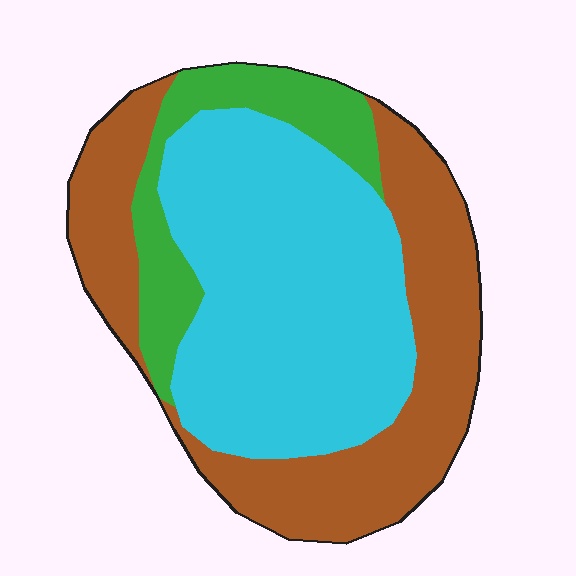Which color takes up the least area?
Green, at roughly 15%.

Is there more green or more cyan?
Cyan.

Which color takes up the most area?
Cyan, at roughly 45%.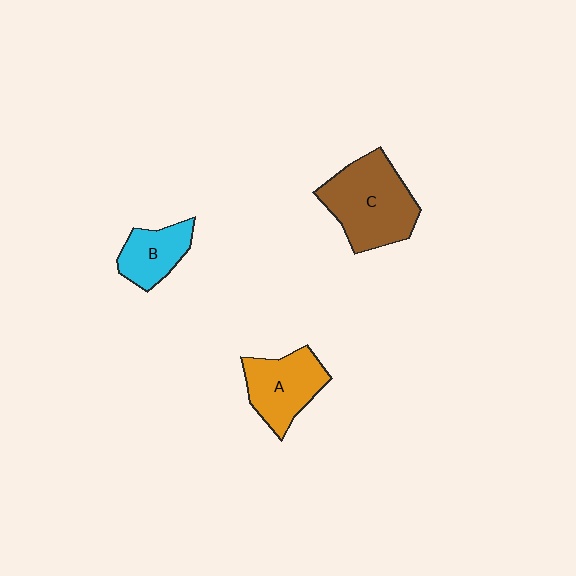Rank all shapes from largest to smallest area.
From largest to smallest: C (brown), A (orange), B (cyan).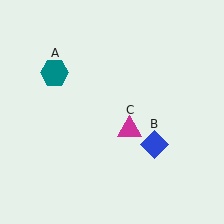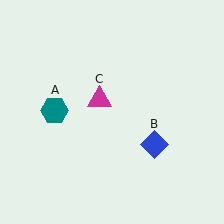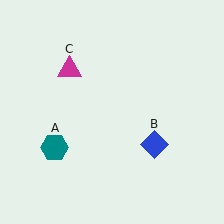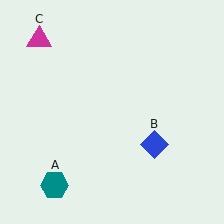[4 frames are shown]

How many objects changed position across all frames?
2 objects changed position: teal hexagon (object A), magenta triangle (object C).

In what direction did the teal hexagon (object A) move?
The teal hexagon (object A) moved down.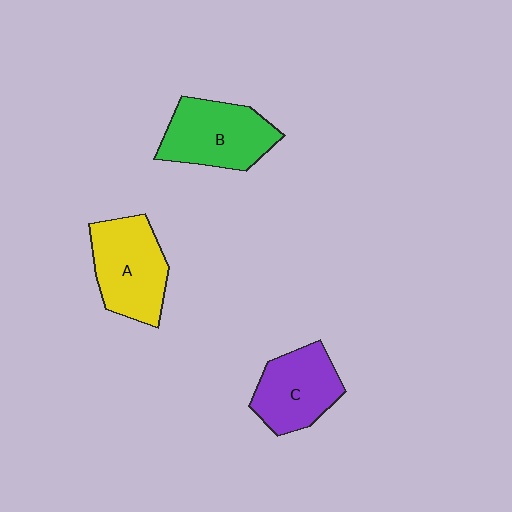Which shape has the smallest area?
Shape C (purple).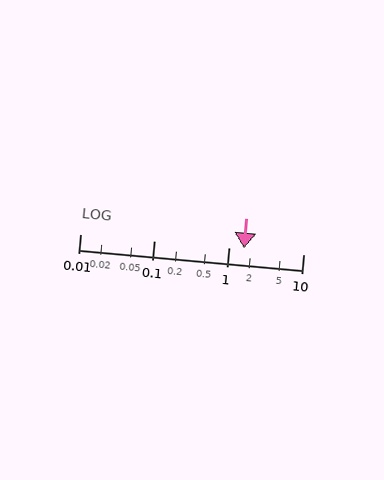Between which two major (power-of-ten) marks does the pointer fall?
The pointer is between 1 and 10.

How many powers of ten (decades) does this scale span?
The scale spans 3 decades, from 0.01 to 10.